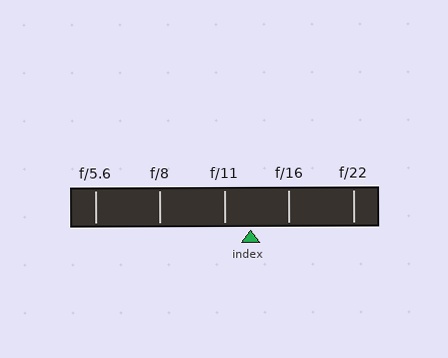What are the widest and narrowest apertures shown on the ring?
The widest aperture shown is f/5.6 and the narrowest is f/22.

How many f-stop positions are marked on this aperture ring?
There are 5 f-stop positions marked.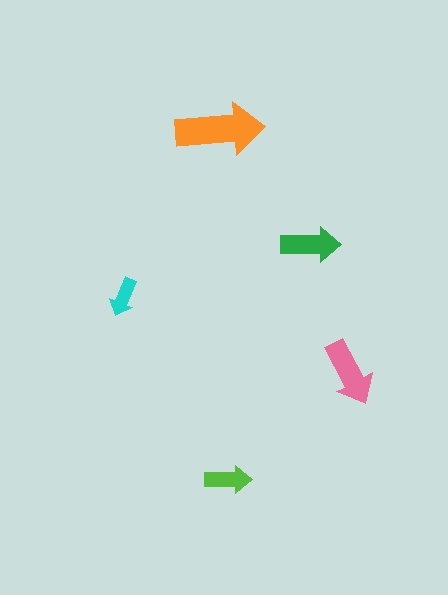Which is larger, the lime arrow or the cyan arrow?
The lime one.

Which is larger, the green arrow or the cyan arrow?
The green one.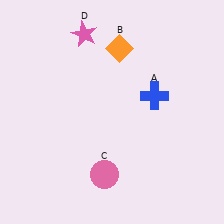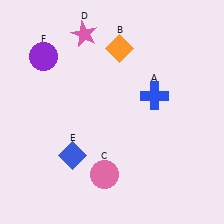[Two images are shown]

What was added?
A blue diamond (E), a purple circle (F) were added in Image 2.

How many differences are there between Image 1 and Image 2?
There are 2 differences between the two images.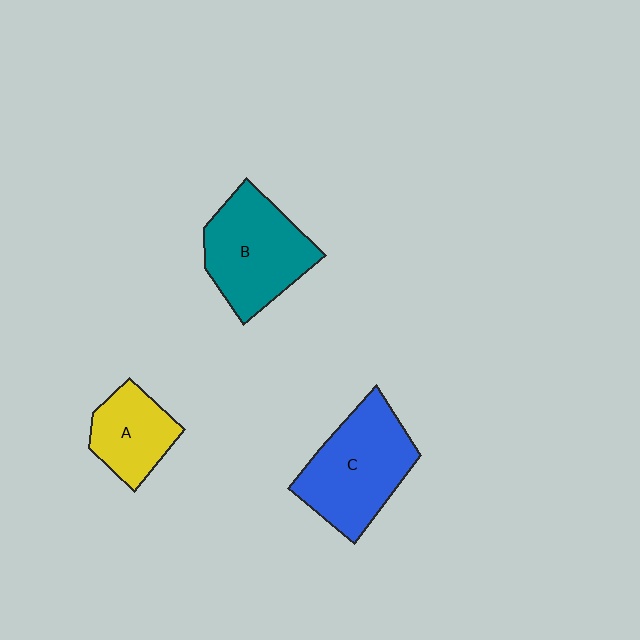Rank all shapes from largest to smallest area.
From largest to smallest: C (blue), B (teal), A (yellow).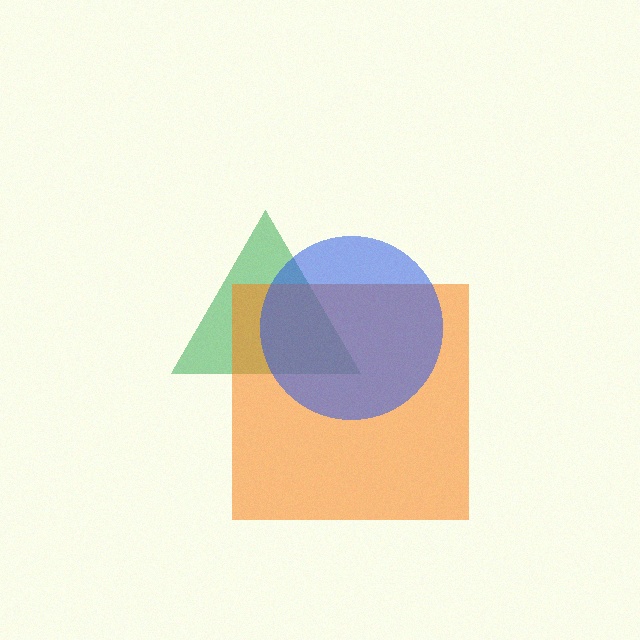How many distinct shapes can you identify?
There are 3 distinct shapes: a green triangle, an orange square, a blue circle.